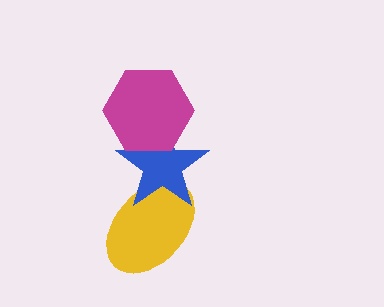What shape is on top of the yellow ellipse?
The blue star is on top of the yellow ellipse.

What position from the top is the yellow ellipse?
The yellow ellipse is 3rd from the top.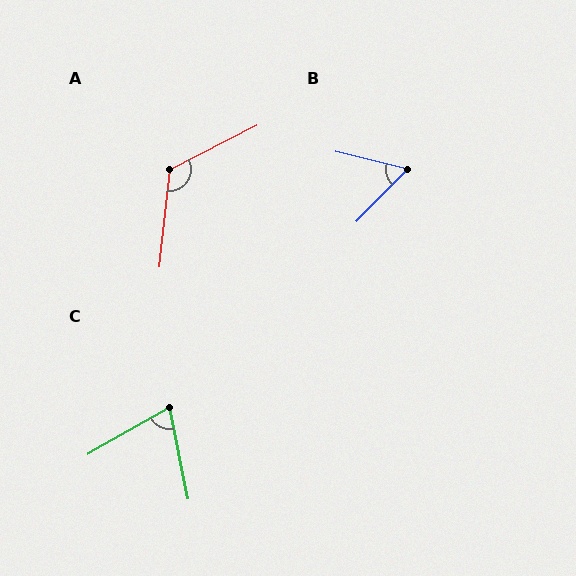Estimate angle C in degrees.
Approximately 72 degrees.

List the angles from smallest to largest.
B (59°), C (72°), A (123°).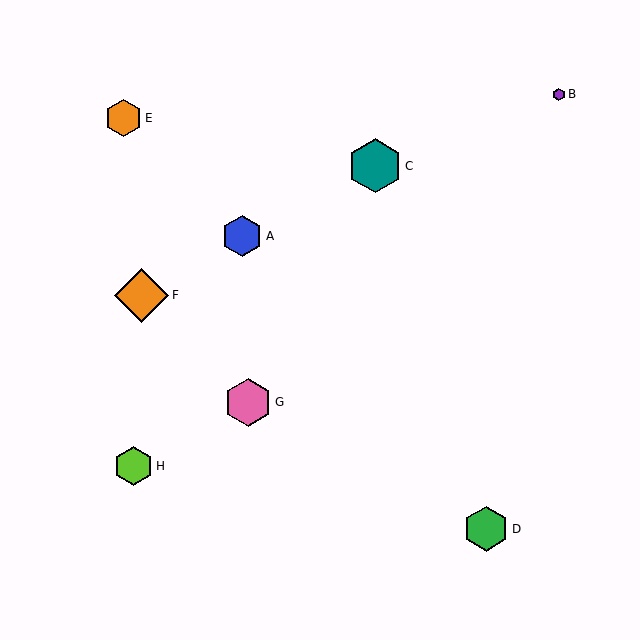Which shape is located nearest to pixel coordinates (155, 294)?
The orange diamond (labeled F) at (142, 295) is nearest to that location.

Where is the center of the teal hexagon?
The center of the teal hexagon is at (375, 166).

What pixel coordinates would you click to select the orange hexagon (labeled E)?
Click at (123, 118) to select the orange hexagon E.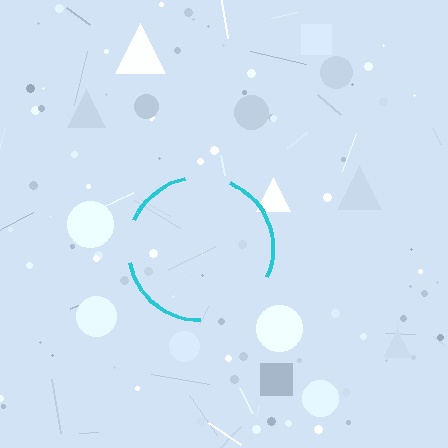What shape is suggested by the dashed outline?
The dashed outline suggests a circle.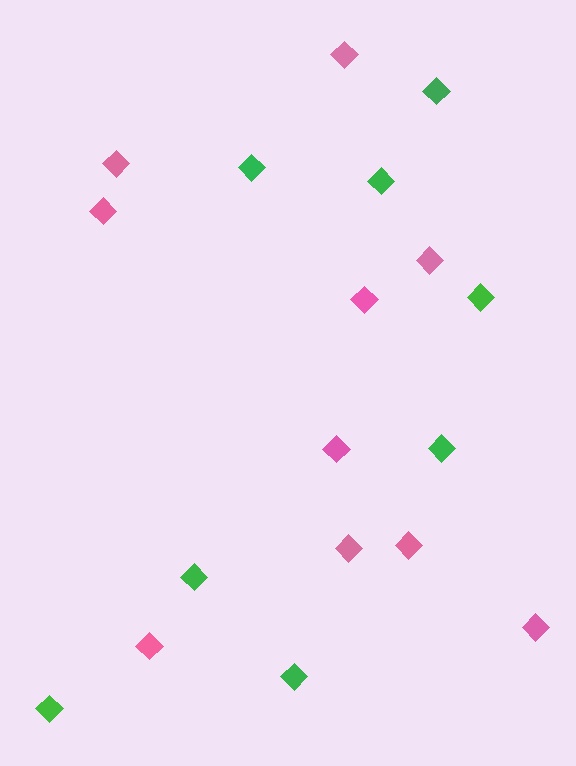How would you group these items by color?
There are 2 groups: one group of green diamonds (8) and one group of pink diamonds (10).